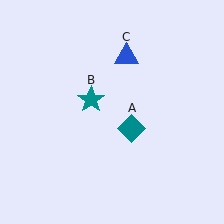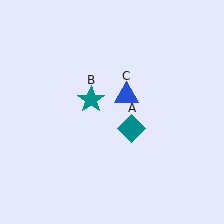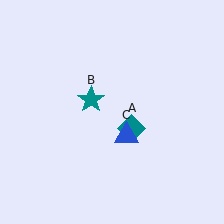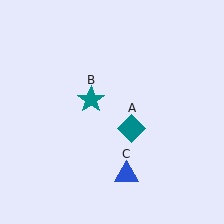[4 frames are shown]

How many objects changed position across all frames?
1 object changed position: blue triangle (object C).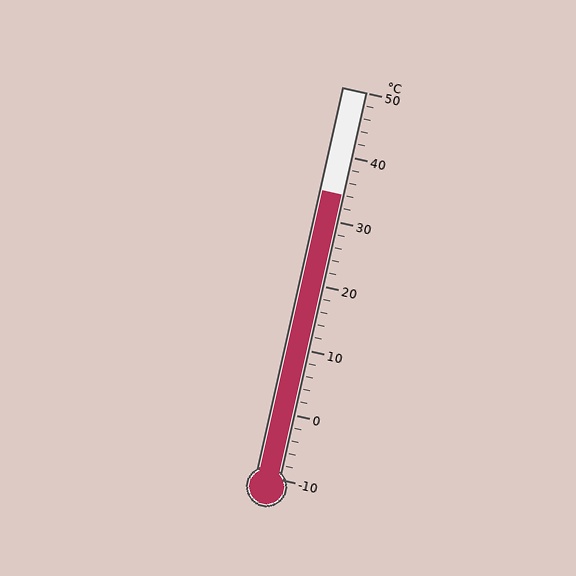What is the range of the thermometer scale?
The thermometer scale ranges from -10°C to 50°C.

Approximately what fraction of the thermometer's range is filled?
The thermometer is filled to approximately 75% of its range.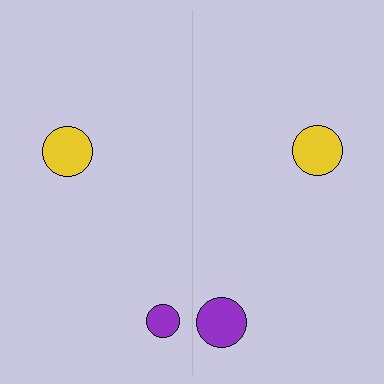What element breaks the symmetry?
The purple circle on the right side has a different size than its mirror counterpart.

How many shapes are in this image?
There are 4 shapes in this image.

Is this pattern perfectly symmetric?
No, the pattern is not perfectly symmetric. The purple circle on the right side has a different size than its mirror counterpart.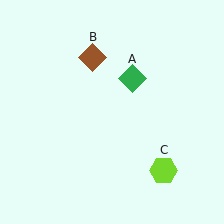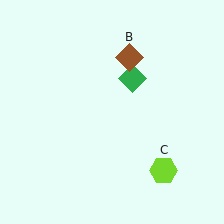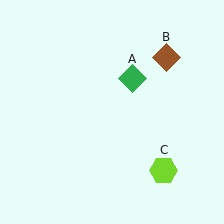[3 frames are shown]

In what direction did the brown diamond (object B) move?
The brown diamond (object B) moved right.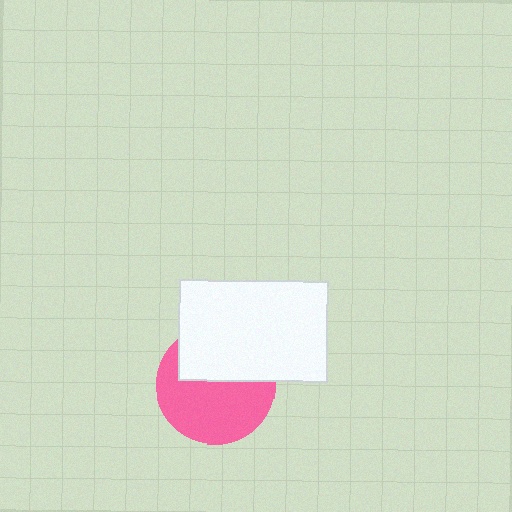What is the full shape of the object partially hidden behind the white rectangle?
The partially hidden object is a pink circle.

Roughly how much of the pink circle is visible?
About half of it is visible (roughly 60%).